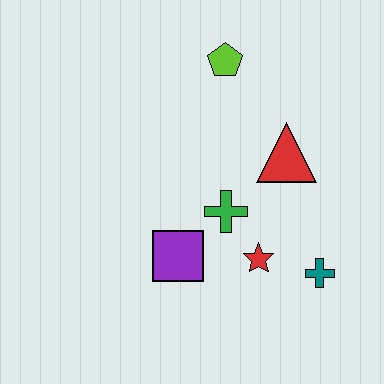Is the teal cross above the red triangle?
No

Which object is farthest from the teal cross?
The lime pentagon is farthest from the teal cross.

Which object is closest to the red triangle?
The green cross is closest to the red triangle.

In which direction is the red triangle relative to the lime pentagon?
The red triangle is below the lime pentagon.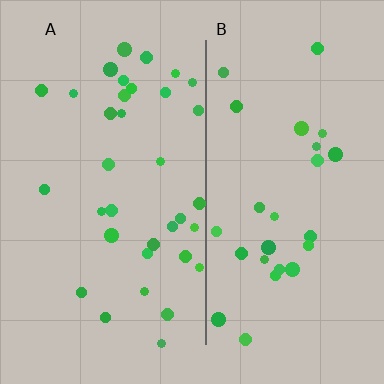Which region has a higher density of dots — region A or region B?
A (the left).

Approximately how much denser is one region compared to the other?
Approximately 1.3× — region A over region B.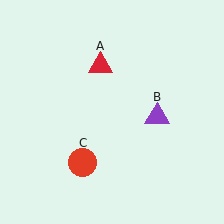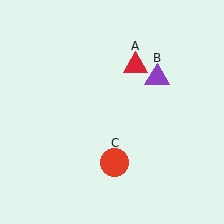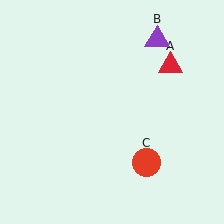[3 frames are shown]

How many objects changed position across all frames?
3 objects changed position: red triangle (object A), purple triangle (object B), red circle (object C).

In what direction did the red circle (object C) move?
The red circle (object C) moved right.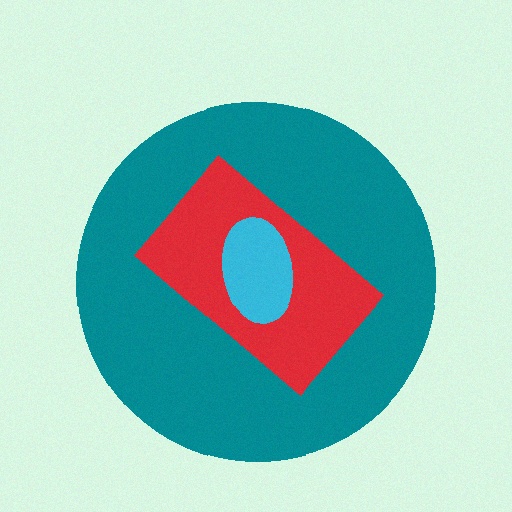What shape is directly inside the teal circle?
The red rectangle.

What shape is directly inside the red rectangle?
The cyan ellipse.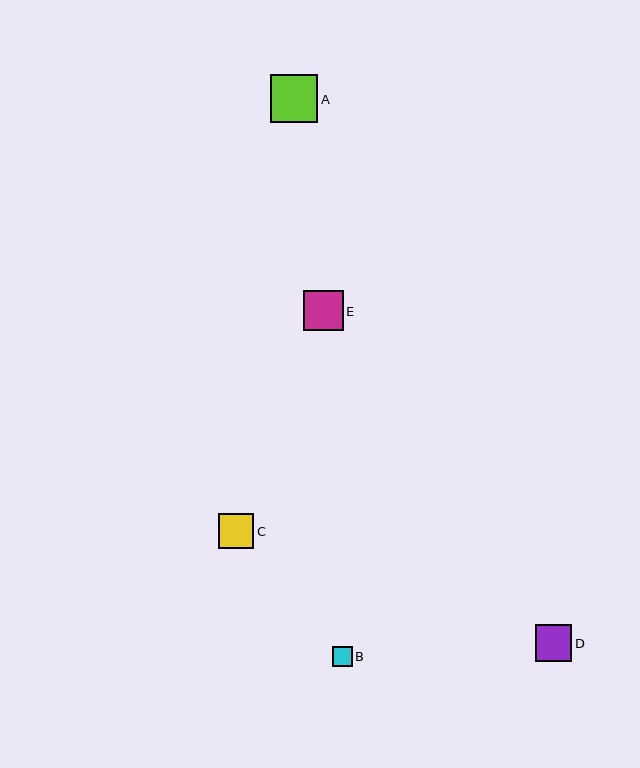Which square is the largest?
Square A is the largest with a size of approximately 48 pixels.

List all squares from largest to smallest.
From largest to smallest: A, E, D, C, B.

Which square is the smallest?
Square B is the smallest with a size of approximately 20 pixels.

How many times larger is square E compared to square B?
Square E is approximately 2.0 times the size of square B.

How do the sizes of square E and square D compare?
Square E and square D are approximately the same size.